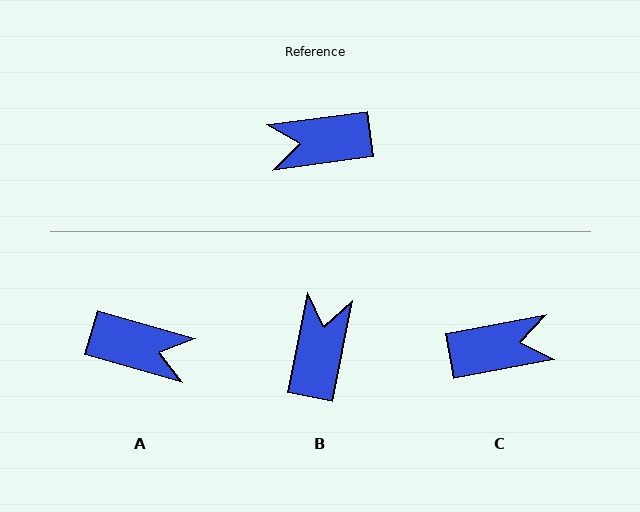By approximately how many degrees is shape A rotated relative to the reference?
Approximately 156 degrees counter-clockwise.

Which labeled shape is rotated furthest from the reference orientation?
C, about 177 degrees away.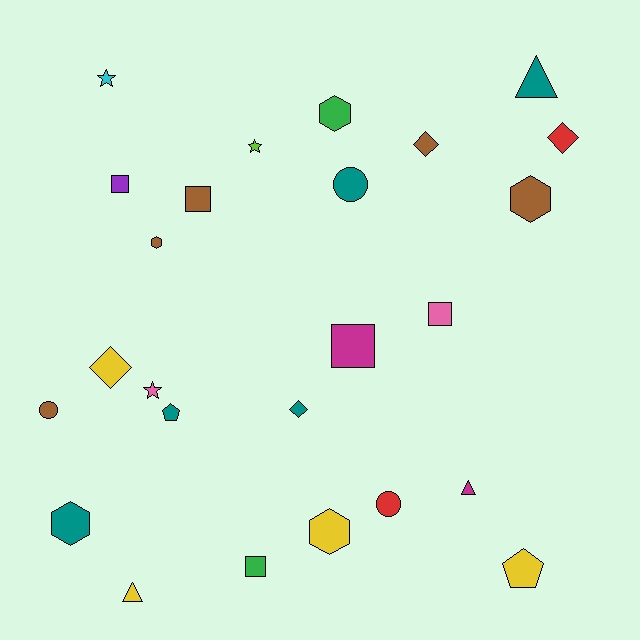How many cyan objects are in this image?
There is 1 cyan object.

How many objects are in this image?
There are 25 objects.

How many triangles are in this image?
There are 3 triangles.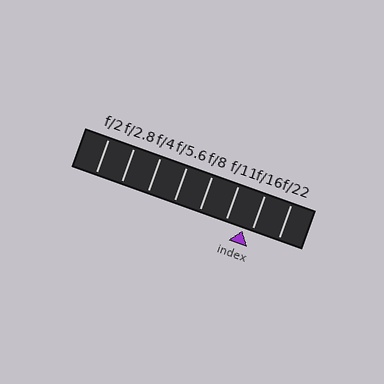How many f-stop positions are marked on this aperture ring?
There are 8 f-stop positions marked.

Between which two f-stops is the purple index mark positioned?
The index mark is between f/11 and f/16.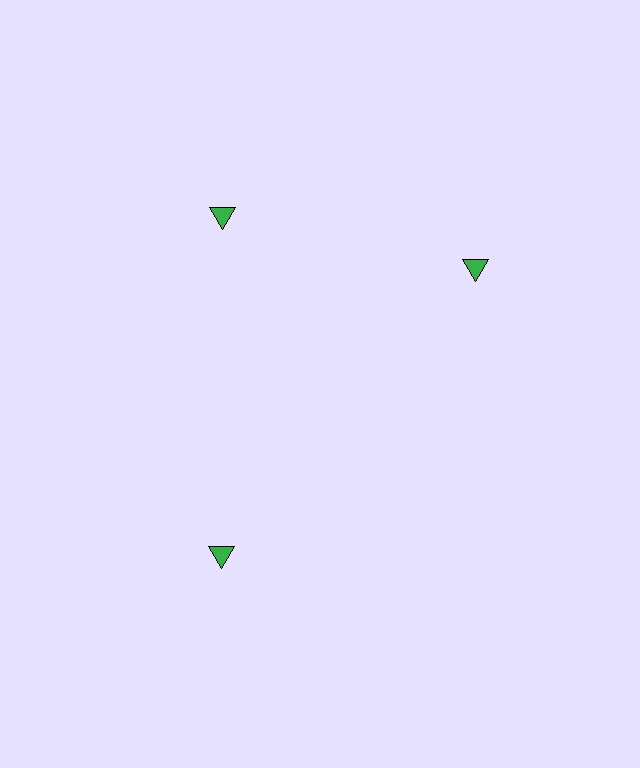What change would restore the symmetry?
The symmetry would be restored by rotating it back into even spacing with its neighbors so that all 3 triangles sit at equal angles and equal distance from the center.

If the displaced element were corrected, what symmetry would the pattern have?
It would have 3-fold rotational symmetry — the pattern would map onto itself every 120 degrees.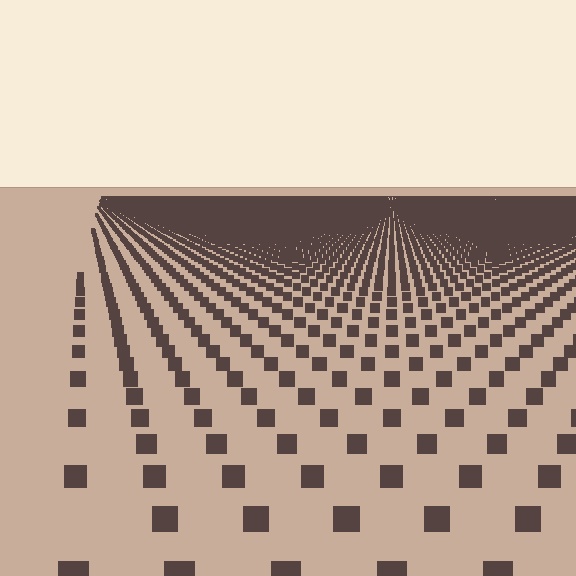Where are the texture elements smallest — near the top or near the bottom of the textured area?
Near the top.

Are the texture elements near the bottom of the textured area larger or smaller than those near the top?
Larger. Near the bottom, elements are closer to the viewer and appear at a bigger on-screen size.